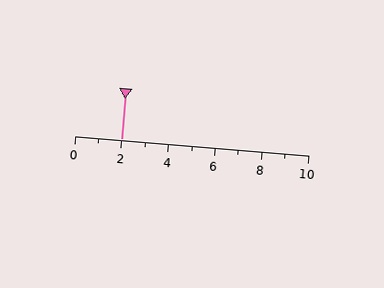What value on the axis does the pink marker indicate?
The marker indicates approximately 2.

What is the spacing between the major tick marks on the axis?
The major ticks are spaced 2 apart.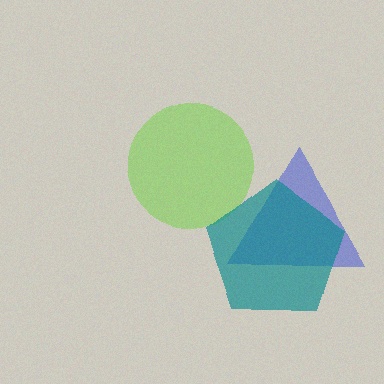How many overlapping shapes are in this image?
There are 3 overlapping shapes in the image.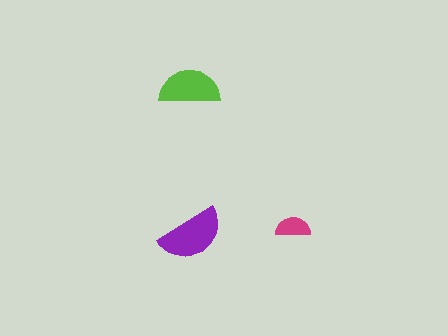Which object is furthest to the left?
The lime semicircle is leftmost.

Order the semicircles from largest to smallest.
the purple one, the lime one, the magenta one.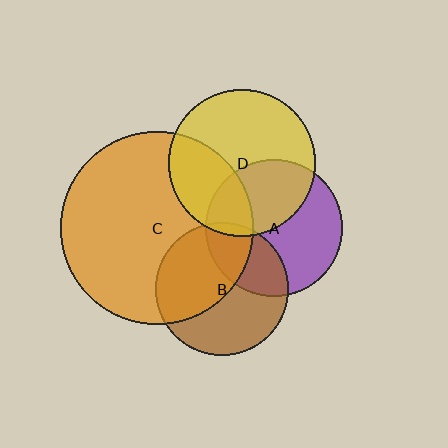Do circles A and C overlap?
Yes.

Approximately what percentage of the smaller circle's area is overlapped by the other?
Approximately 25%.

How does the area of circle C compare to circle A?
Approximately 2.0 times.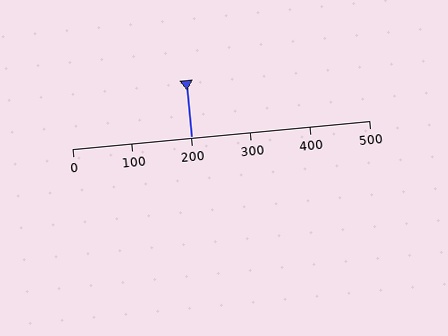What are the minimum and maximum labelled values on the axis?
The axis runs from 0 to 500.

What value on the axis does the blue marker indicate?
The marker indicates approximately 200.